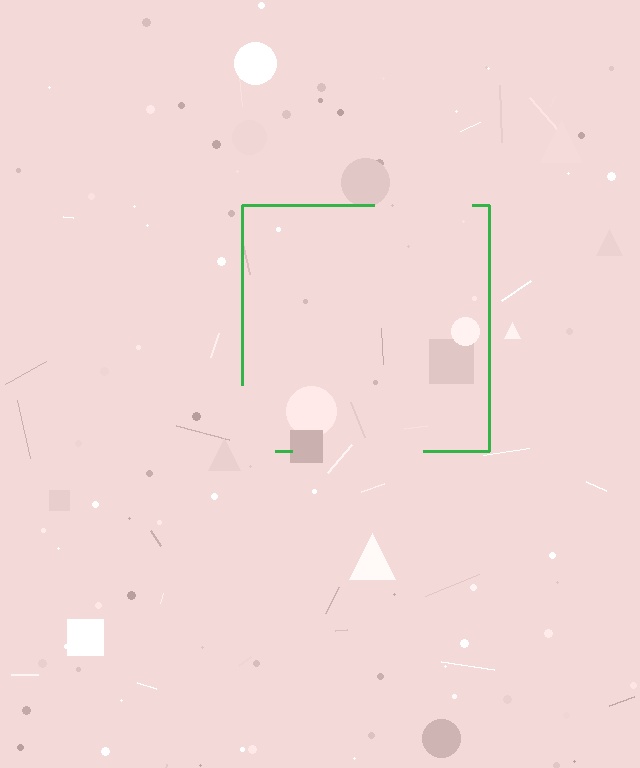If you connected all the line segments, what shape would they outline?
They would outline a square.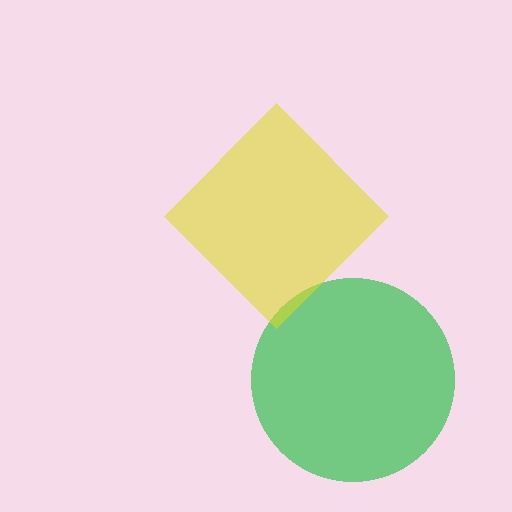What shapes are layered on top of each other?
The layered shapes are: a green circle, a yellow diamond.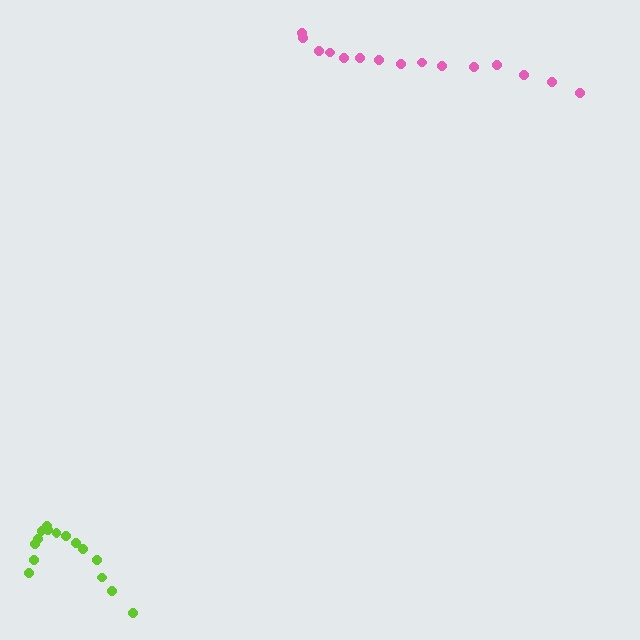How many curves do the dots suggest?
There are 2 distinct paths.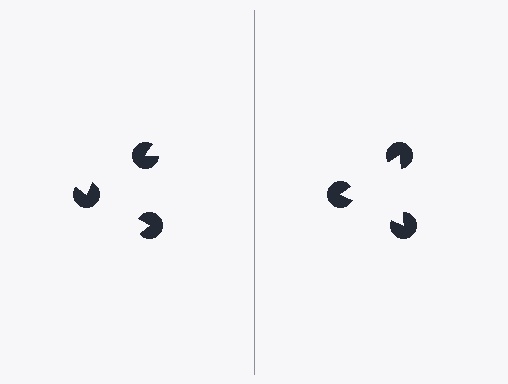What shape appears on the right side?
An illusory triangle.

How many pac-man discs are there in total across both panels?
6 — 3 on each side.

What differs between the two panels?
The pac-man discs are positioned identically on both sides; only the wedge orientations differ. On the right they align to a triangle; on the left they are misaligned.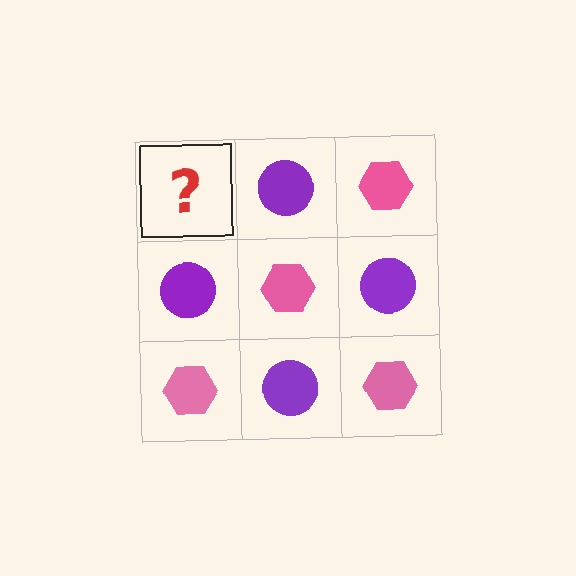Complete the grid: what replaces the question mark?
The question mark should be replaced with a pink hexagon.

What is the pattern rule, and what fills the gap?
The rule is that it alternates pink hexagon and purple circle in a checkerboard pattern. The gap should be filled with a pink hexagon.